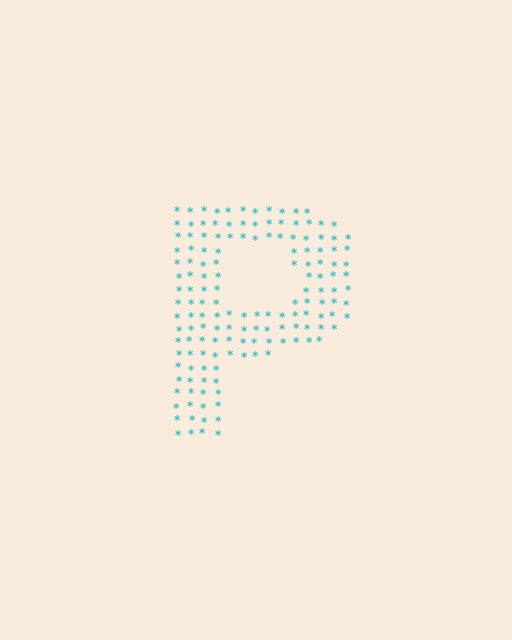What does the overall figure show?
The overall figure shows the letter P.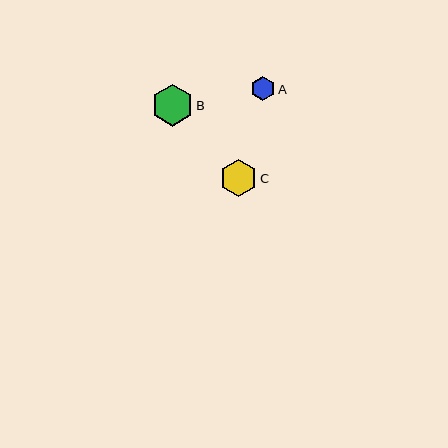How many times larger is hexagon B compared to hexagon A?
Hexagon B is approximately 1.7 times the size of hexagon A.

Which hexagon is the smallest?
Hexagon A is the smallest with a size of approximately 24 pixels.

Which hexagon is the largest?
Hexagon B is the largest with a size of approximately 41 pixels.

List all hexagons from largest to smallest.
From largest to smallest: B, C, A.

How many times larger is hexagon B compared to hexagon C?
Hexagon B is approximately 1.1 times the size of hexagon C.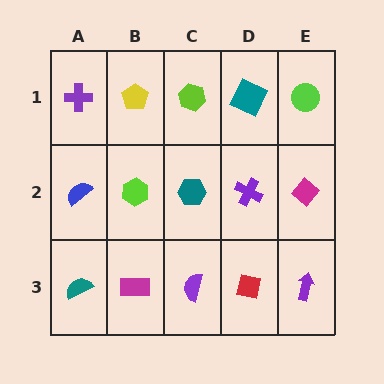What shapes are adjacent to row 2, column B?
A yellow pentagon (row 1, column B), a magenta rectangle (row 3, column B), a blue semicircle (row 2, column A), a teal hexagon (row 2, column C).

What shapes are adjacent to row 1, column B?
A lime hexagon (row 2, column B), a purple cross (row 1, column A), a lime hexagon (row 1, column C).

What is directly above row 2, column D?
A teal square.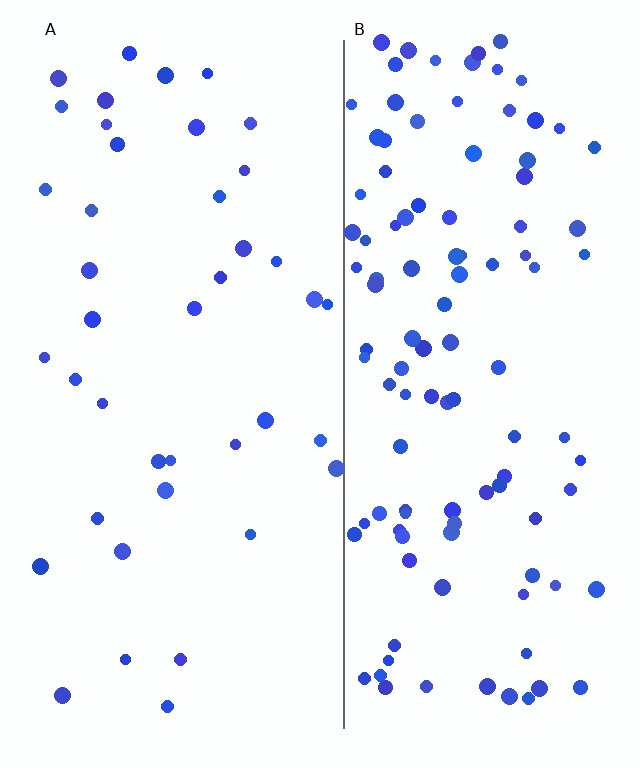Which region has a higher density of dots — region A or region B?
B (the right).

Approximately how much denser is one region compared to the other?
Approximately 2.8× — region B over region A.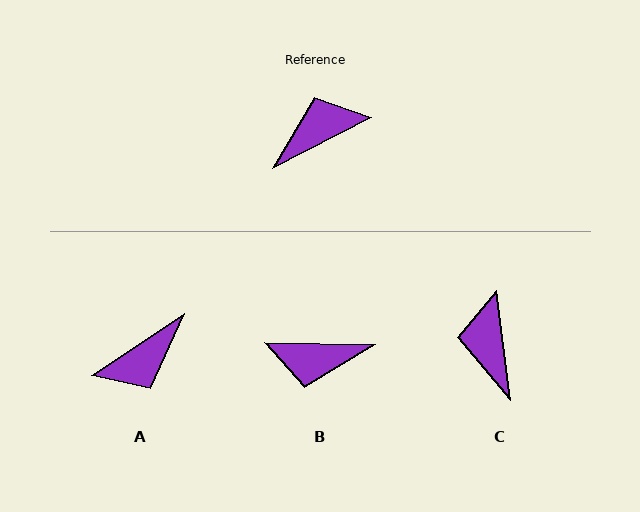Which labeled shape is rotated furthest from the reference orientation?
A, about 173 degrees away.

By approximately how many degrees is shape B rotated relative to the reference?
Approximately 151 degrees counter-clockwise.